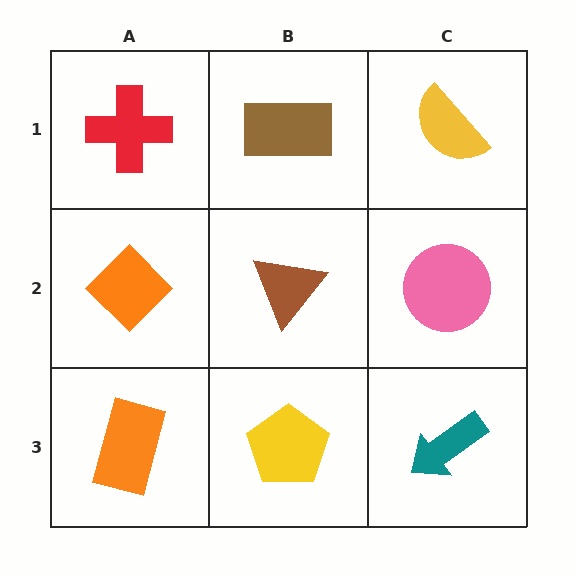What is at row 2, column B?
A brown triangle.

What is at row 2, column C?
A pink circle.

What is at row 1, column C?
A yellow semicircle.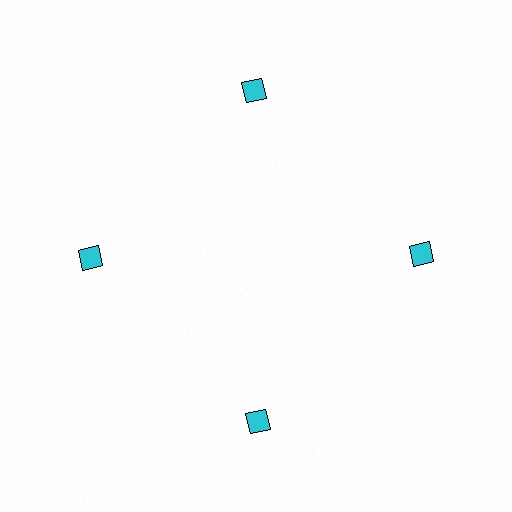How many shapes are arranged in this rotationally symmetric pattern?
There are 4 shapes, arranged in 4 groups of 1.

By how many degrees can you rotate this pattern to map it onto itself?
The pattern maps onto itself every 90 degrees of rotation.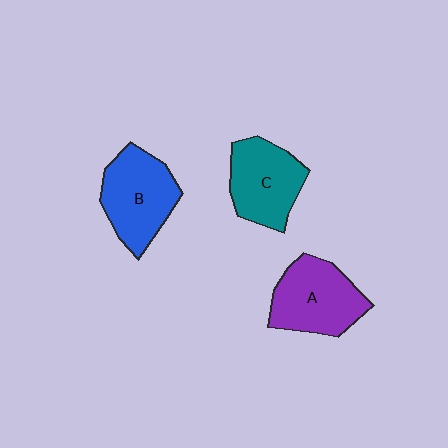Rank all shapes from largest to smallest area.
From largest to smallest: B (blue), A (purple), C (teal).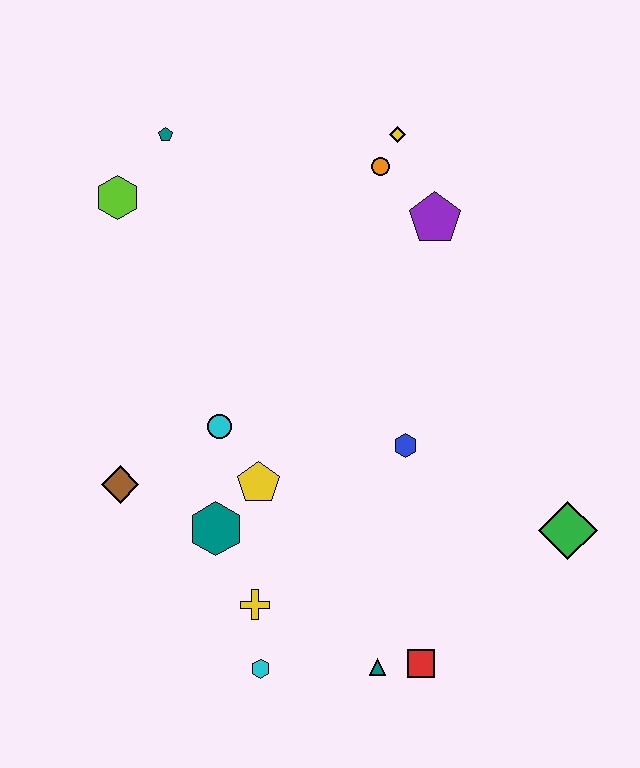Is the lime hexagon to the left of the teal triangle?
Yes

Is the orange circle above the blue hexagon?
Yes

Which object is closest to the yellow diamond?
The orange circle is closest to the yellow diamond.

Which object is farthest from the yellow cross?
The yellow diamond is farthest from the yellow cross.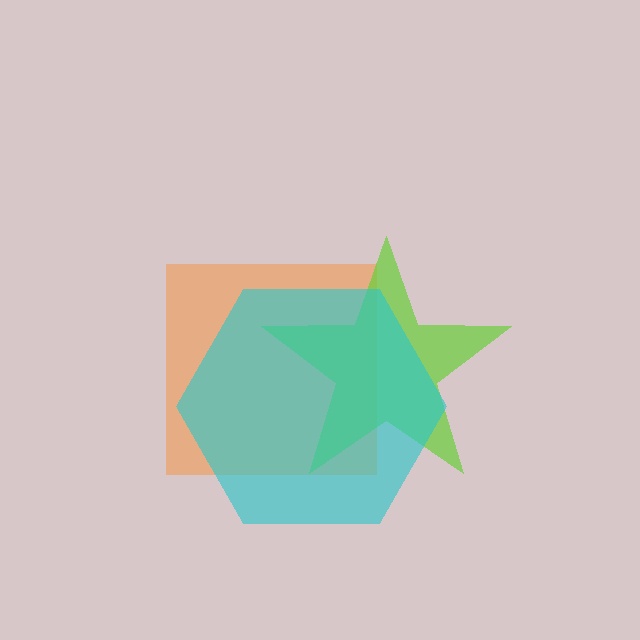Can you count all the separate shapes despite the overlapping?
Yes, there are 3 separate shapes.